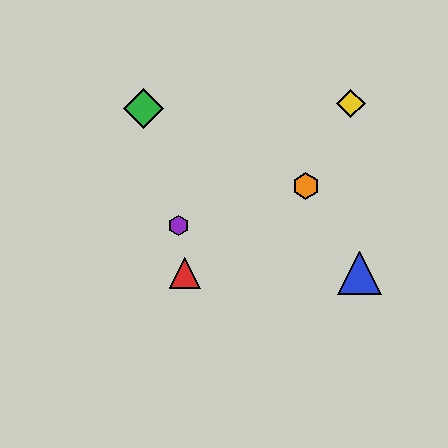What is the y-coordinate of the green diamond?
The green diamond is at y≈108.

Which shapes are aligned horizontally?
The red triangle, the blue triangle are aligned horizontally.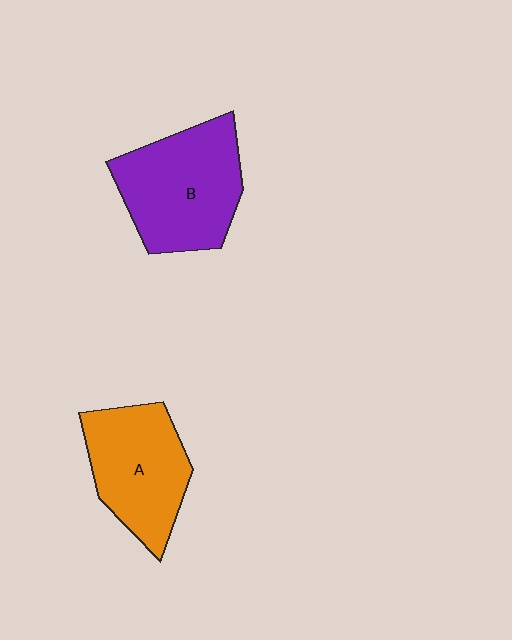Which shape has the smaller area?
Shape A (orange).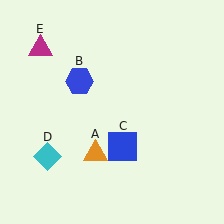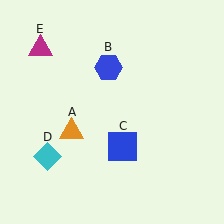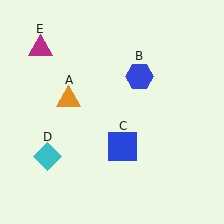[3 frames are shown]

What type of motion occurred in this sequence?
The orange triangle (object A), blue hexagon (object B) rotated clockwise around the center of the scene.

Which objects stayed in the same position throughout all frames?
Blue square (object C) and cyan diamond (object D) and magenta triangle (object E) remained stationary.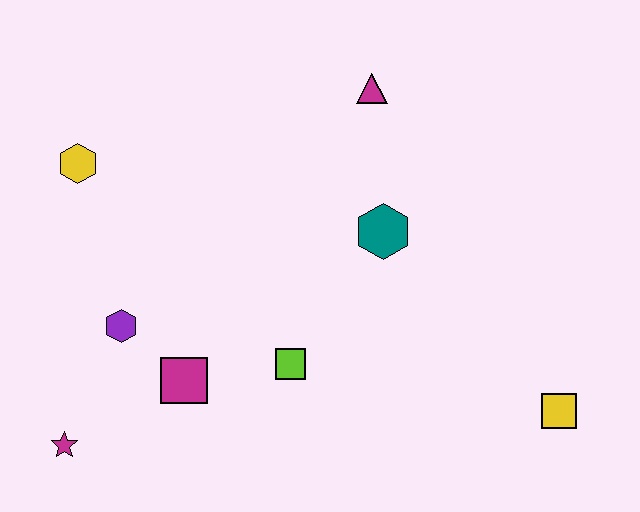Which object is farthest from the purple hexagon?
The yellow square is farthest from the purple hexagon.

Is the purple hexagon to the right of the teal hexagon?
No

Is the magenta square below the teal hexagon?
Yes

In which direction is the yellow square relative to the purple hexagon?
The yellow square is to the right of the purple hexagon.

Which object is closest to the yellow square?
The teal hexagon is closest to the yellow square.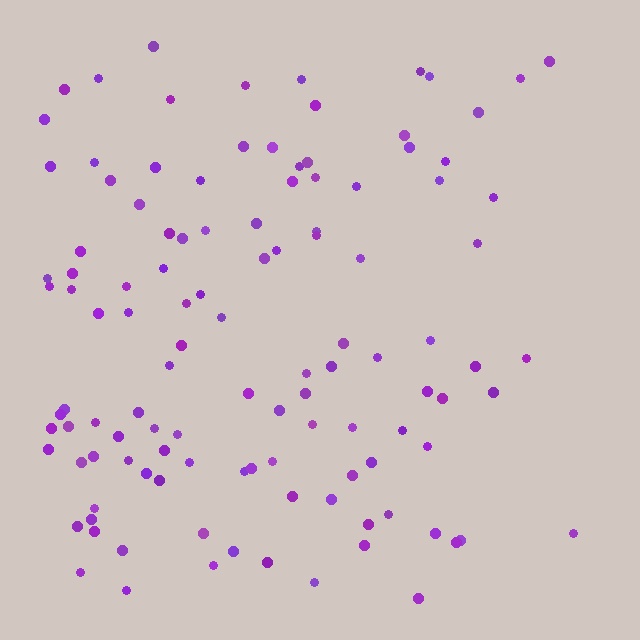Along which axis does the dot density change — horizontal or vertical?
Horizontal.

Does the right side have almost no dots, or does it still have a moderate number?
Still a moderate number, just noticeably fewer than the left.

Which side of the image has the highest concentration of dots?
The left.